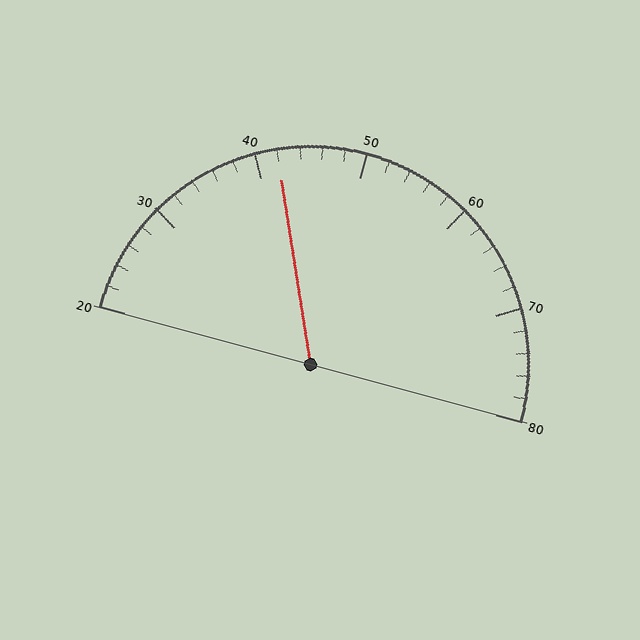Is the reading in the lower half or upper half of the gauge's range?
The reading is in the lower half of the range (20 to 80).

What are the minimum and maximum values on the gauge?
The gauge ranges from 20 to 80.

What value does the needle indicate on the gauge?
The needle indicates approximately 42.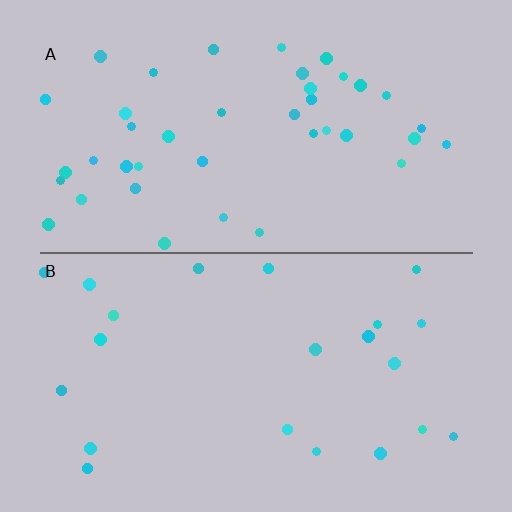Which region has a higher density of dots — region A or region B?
A (the top).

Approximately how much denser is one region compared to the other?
Approximately 1.9× — region A over region B.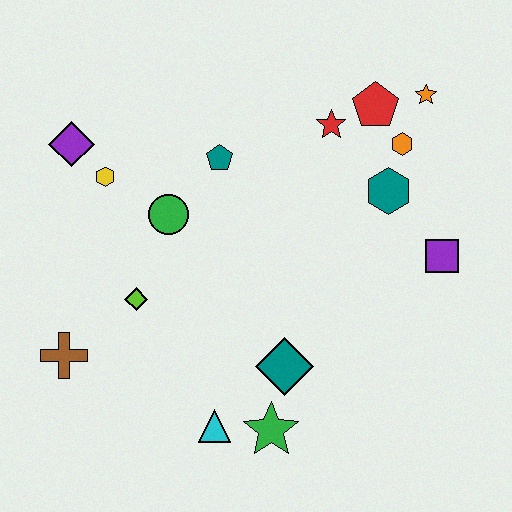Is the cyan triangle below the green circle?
Yes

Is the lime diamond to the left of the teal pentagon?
Yes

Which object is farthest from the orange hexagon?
The brown cross is farthest from the orange hexagon.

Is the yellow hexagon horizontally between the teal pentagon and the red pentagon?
No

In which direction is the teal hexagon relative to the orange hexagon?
The teal hexagon is below the orange hexagon.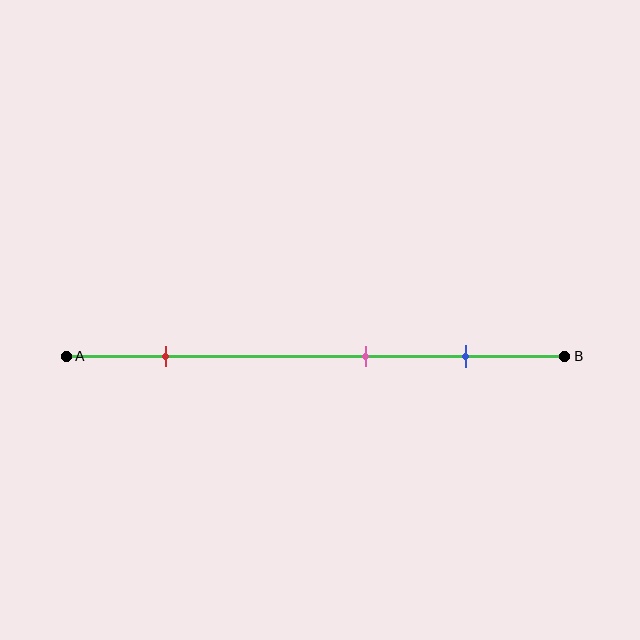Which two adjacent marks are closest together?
The pink and blue marks are the closest adjacent pair.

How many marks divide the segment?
There are 3 marks dividing the segment.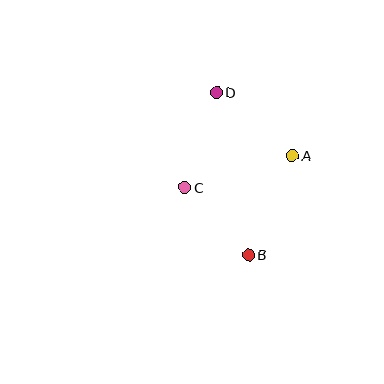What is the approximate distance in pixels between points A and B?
The distance between A and B is approximately 108 pixels.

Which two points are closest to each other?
Points B and C are closest to each other.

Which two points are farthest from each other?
Points B and D are farthest from each other.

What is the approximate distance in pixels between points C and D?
The distance between C and D is approximately 100 pixels.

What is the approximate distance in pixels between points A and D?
The distance between A and D is approximately 99 pixels.